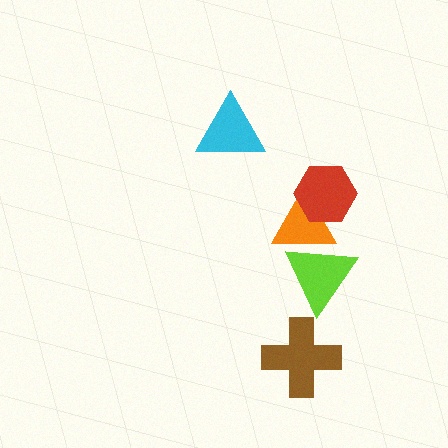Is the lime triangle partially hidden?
Yes, it is partially covered by another shape.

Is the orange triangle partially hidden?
Yes, it is partially covered by another shape.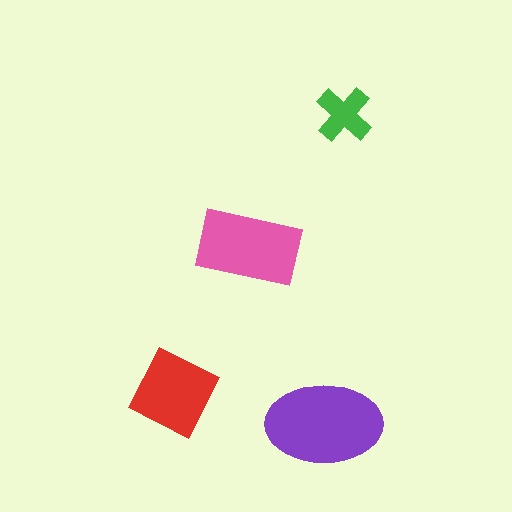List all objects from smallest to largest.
The green cross, the red diamond, the pink rectangle, the purple ellipse.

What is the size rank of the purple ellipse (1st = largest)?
1st.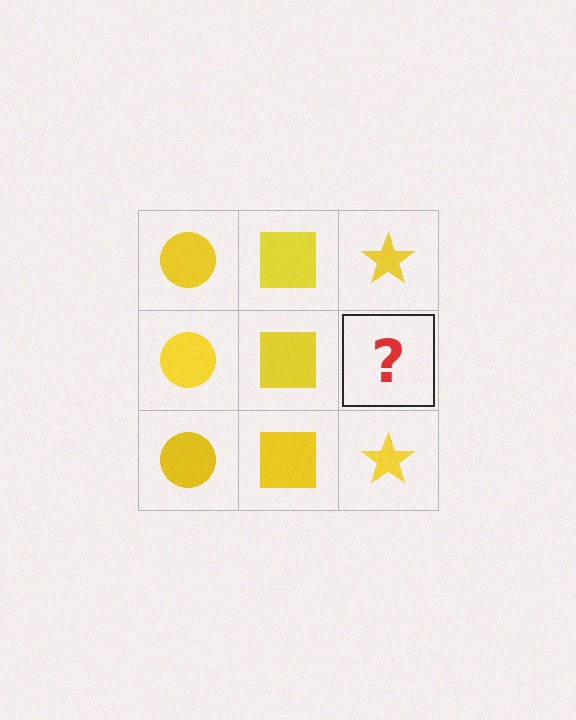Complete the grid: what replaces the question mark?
The question mark should be replaced with a yellow star.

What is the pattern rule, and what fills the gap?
The rule is that each column has a consistent shape. The gap should be filled with a yellow star.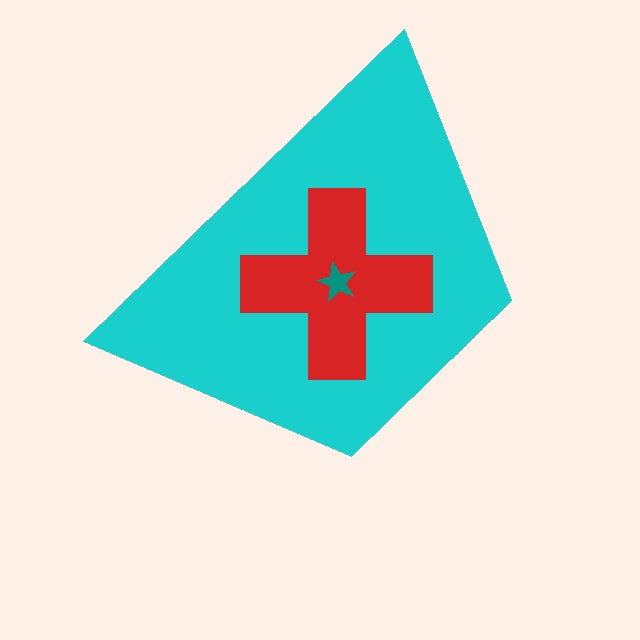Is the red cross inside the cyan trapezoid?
Yes.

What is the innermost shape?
The teal star.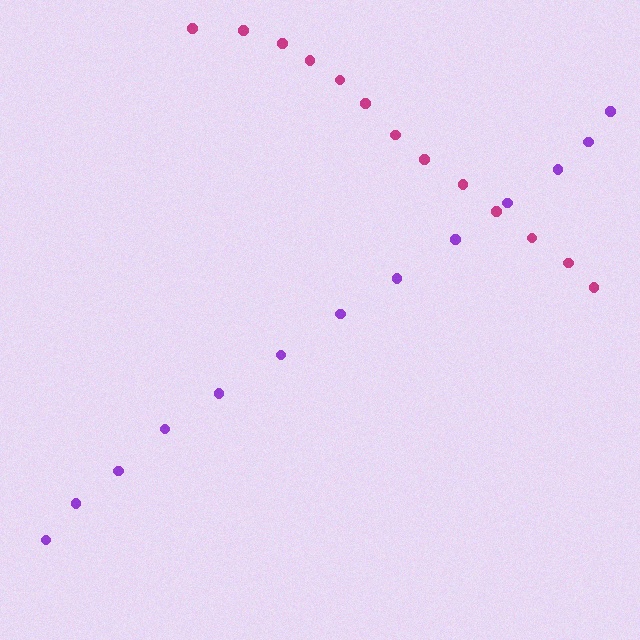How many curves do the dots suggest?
There are 2 distinct paths.